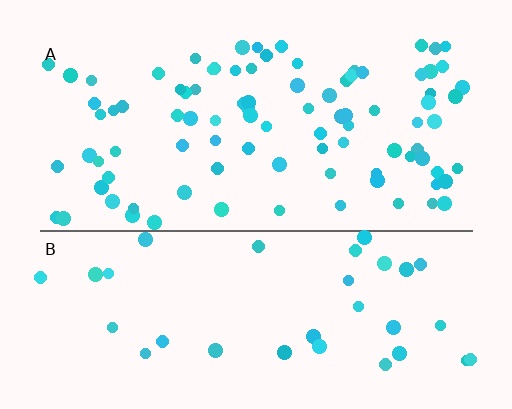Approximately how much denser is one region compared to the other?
Approximately 2.6× — region A over region B.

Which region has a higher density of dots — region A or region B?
A (the top).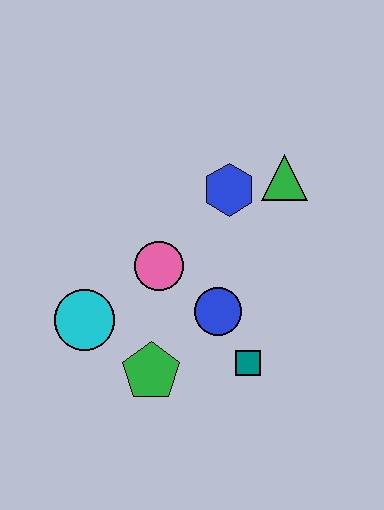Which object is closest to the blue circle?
The teal square is closest to the blue circle.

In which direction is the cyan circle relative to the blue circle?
The cyan circle is to the left of the blue circle.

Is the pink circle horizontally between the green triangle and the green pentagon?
Yes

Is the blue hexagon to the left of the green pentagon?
No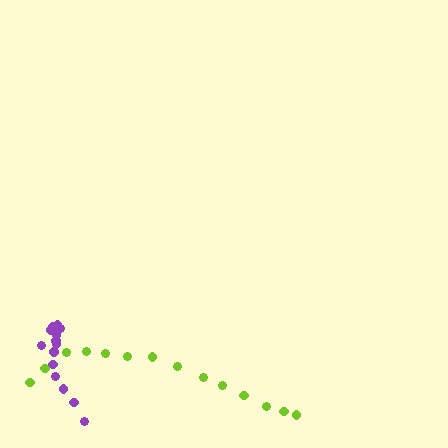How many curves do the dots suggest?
There are 2 distinct paths.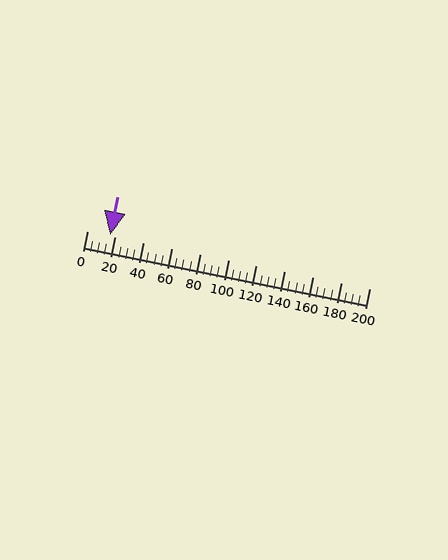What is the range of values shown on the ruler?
The ruler shows values from 0 to 200.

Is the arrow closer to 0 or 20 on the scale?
The arrow is closer to 20.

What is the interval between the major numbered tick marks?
The major tick marks are spaced 20 units apart.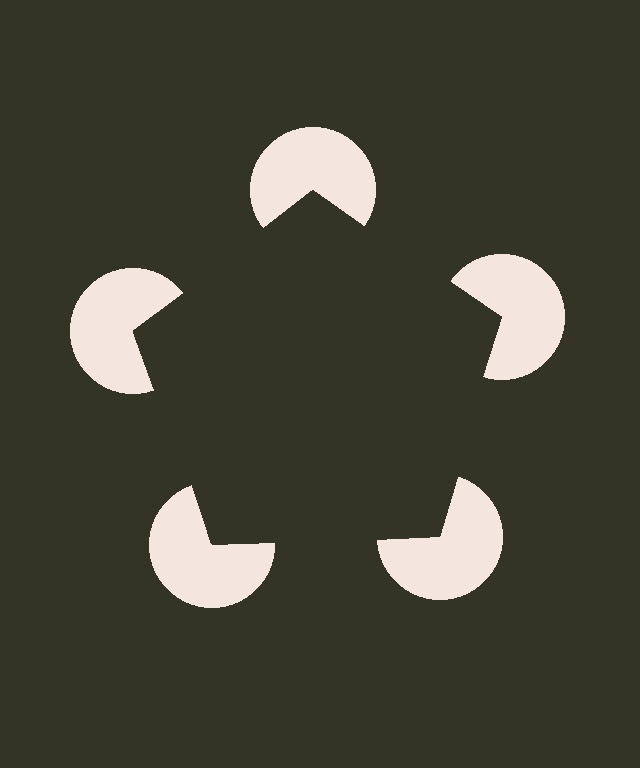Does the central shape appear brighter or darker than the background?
It typically appears slightly darker than the background, even though no actual brightness change is drawn.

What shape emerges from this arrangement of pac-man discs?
An illusory pentagon — its edges are inferred from the aligned wedge cuts in the pac-man discs, not physically drawn.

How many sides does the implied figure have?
5 sides.